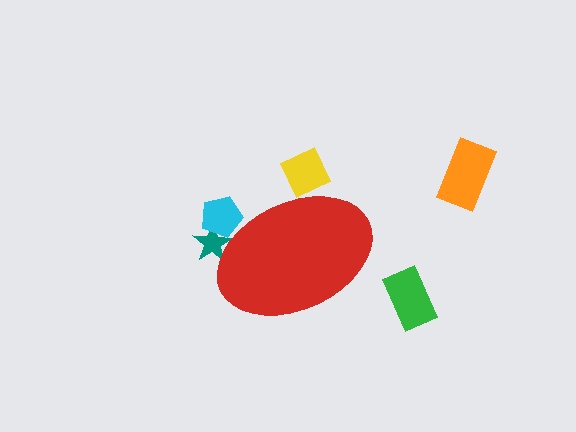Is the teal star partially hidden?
Yes, the teal star is partially hidden behind the red ellipse.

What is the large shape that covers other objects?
A red ellipse.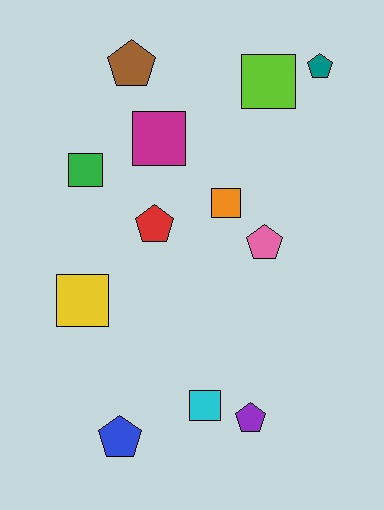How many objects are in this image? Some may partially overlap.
There are 12 objects.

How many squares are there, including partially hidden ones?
There are 6 squares.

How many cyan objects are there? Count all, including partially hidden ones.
There is 1 cyan object.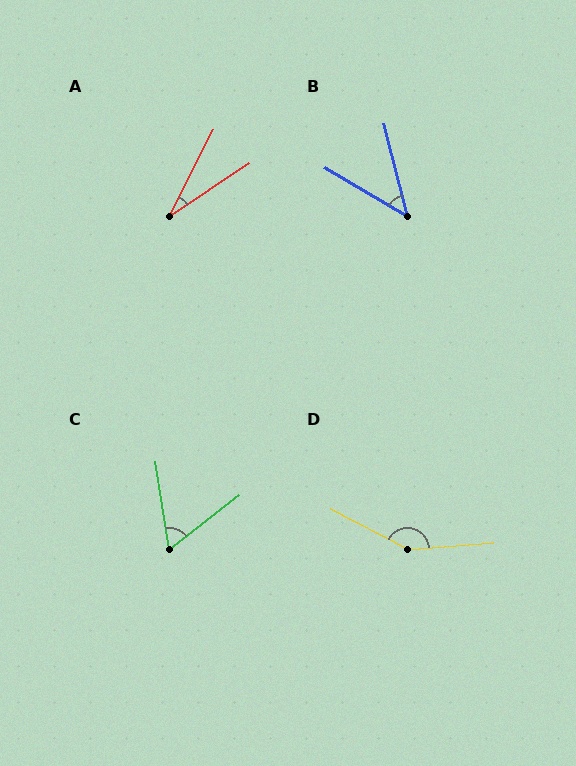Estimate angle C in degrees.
Approximately 61 degrees.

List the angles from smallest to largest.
A (29°), B (46°), C (61°), D (148°).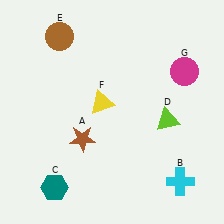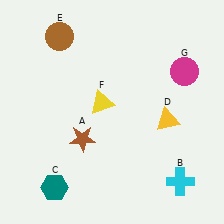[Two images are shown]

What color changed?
The triangle (D) changed from lime in Image 1 to yellow in Image 2.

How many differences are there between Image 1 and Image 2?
There is 1 difference between the two images.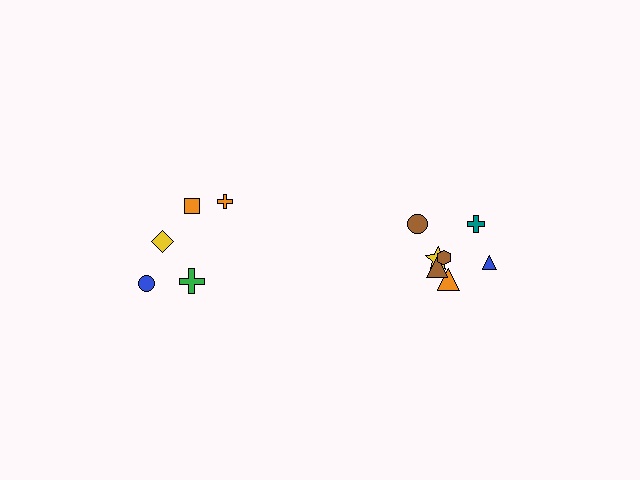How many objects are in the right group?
There are 7 objects.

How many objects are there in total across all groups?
There are 12 objects.